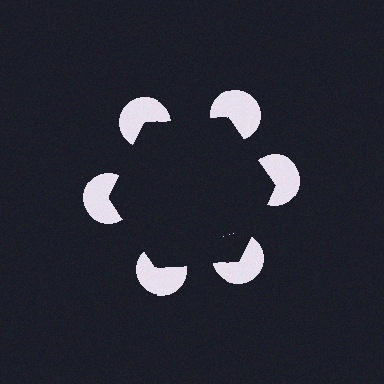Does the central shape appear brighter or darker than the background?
It typically appears slightly darker than the background, even though no actual brightness change is drawn.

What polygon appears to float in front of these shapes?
An illusory hexagon — its edges are inferred from the aligned wedge cuts in the pac-man discs, not physically drawn.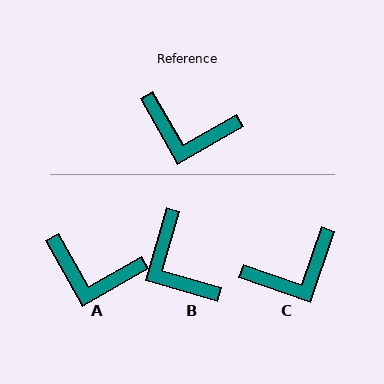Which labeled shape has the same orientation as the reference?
A.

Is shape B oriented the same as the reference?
No, it is off by about 46 degrees.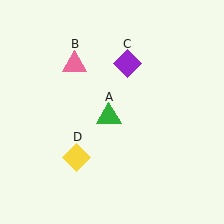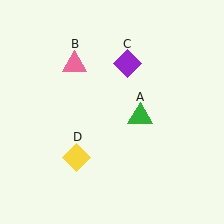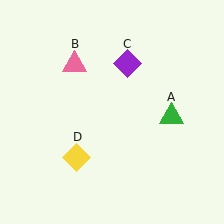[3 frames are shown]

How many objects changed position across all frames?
1 object changed position: green triangle (object A).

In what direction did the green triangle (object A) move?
The green triangle (object A) moved right.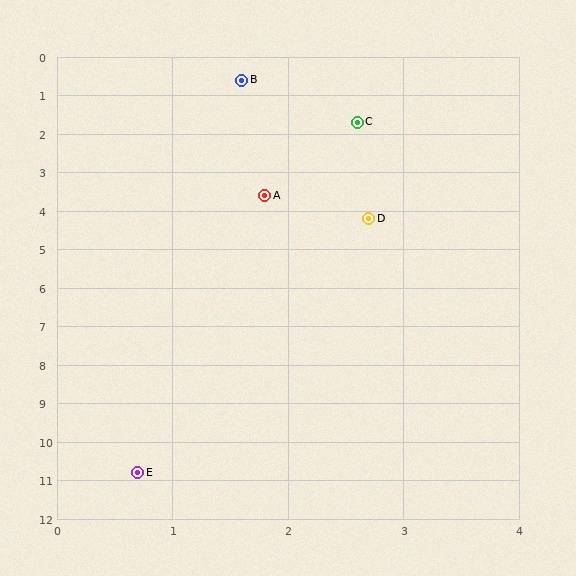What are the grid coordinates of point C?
Point C is at approximately (2.6, 1.7).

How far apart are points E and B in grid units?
Points E and B are about 10.2 grid units apart.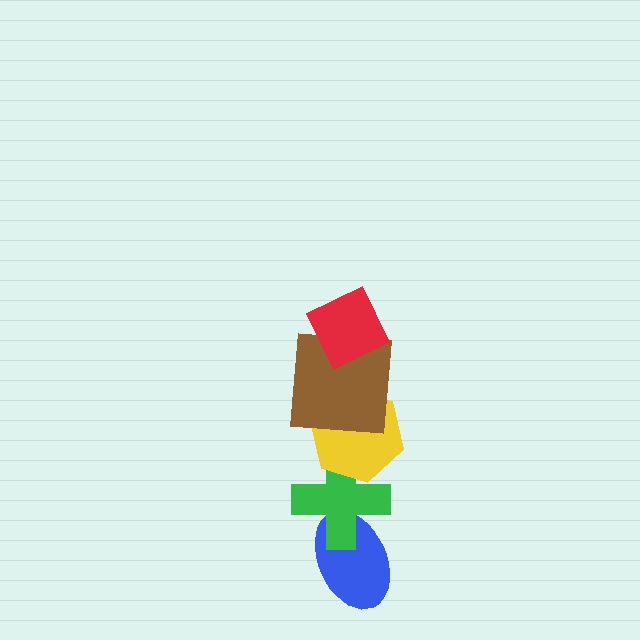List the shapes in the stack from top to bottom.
From top to bottom: the red diamond, the brown square, the yellow hexagon, the green cross, the blue ellipse.